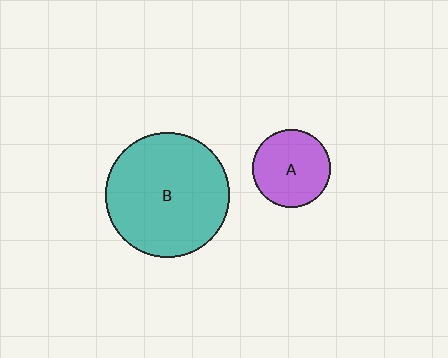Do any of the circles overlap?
No, none of the circles overlap.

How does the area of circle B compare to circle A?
Approximately 2.5 times.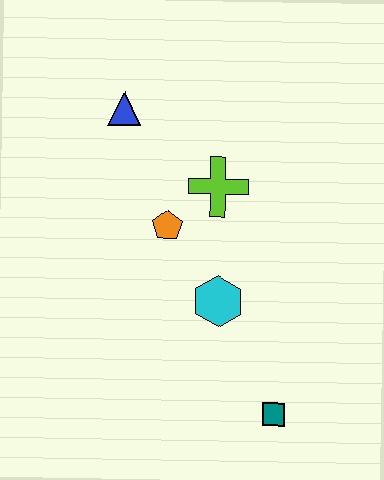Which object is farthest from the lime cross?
The teal square is farthest from the lime cross.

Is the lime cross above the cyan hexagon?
Yes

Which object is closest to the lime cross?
The orange pentagon is closest to the lime cross.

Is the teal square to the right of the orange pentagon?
Yes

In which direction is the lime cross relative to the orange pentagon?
The lime cross is to the right of the orange pentagon.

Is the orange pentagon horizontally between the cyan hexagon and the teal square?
No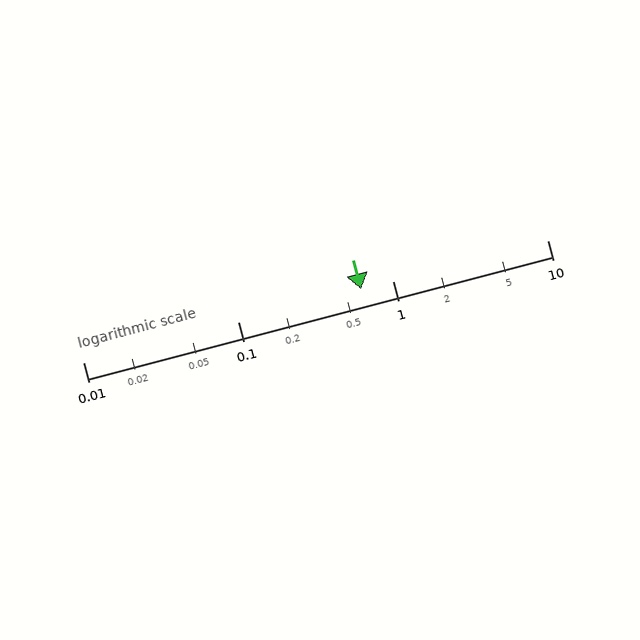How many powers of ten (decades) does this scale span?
The scale spans 3 decades, from 0.01 to 10.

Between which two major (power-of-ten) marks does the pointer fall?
The pointer is between 0.1 and 1.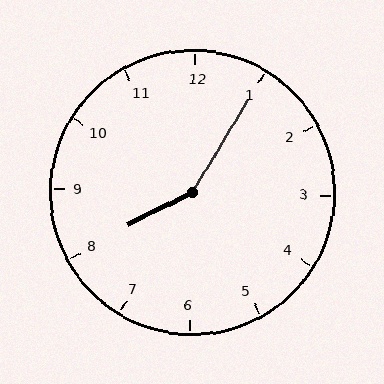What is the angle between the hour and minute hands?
Approximately 148 degrees.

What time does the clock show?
8:05.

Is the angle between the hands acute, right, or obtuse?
It is obtuse.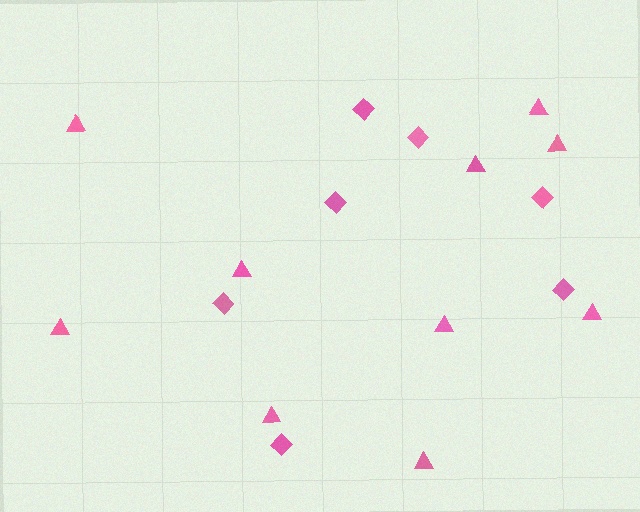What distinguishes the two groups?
There are 2 groups: one group of triangles (10) and one group of diamonds (7).